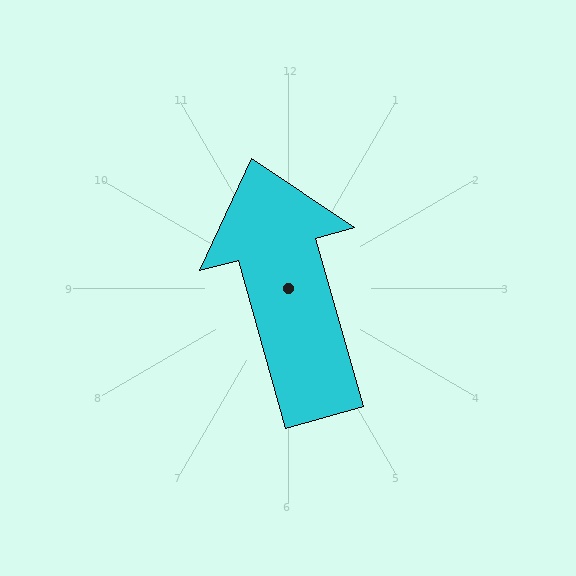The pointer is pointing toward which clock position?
Roughly 11 o'clock.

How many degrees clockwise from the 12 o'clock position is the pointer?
Approximately 344 degrees.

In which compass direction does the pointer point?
North.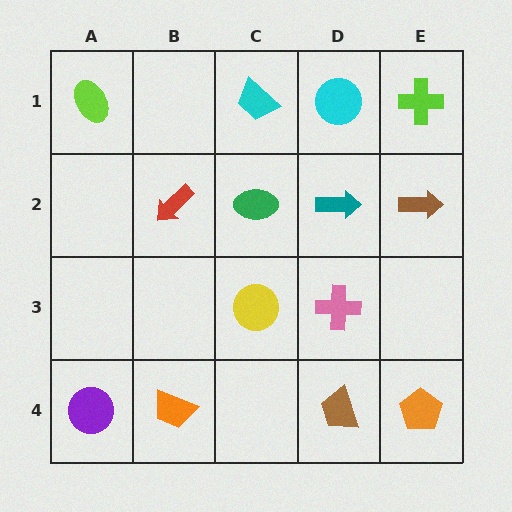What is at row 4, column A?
A purple circle.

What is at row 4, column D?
A brown trapezoid.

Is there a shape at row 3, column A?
No, that cell is empty.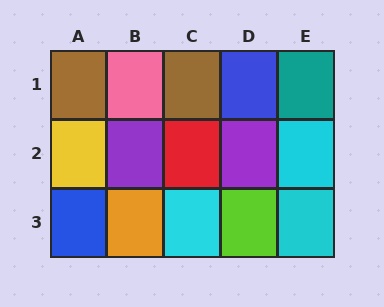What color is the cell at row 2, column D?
Purple.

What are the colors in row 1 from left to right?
Brown, pink, brown, blue, teal.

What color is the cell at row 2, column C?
Red.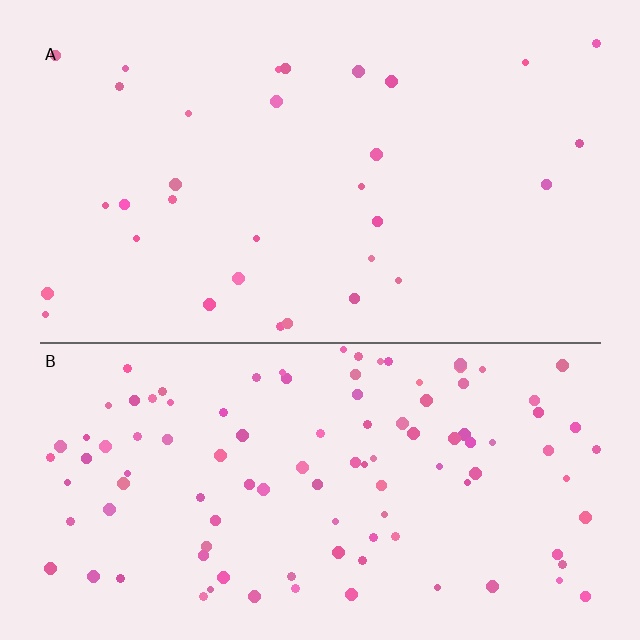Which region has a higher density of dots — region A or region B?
B (the bottom).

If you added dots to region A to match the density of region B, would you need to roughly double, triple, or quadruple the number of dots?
Approximately triple.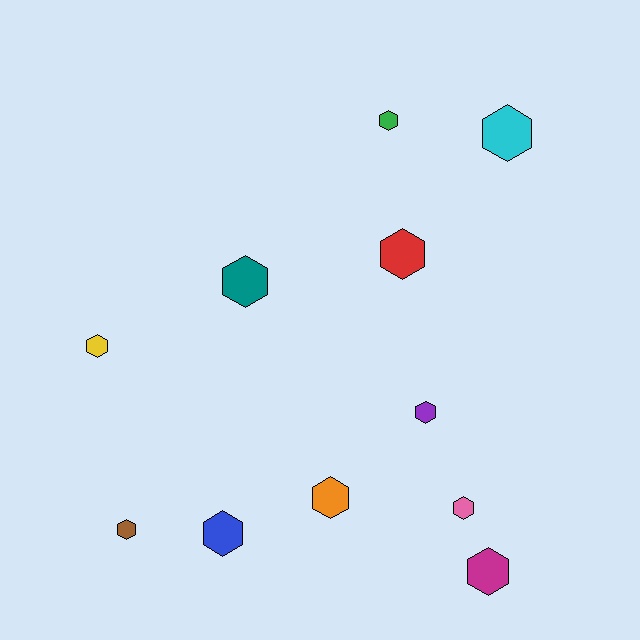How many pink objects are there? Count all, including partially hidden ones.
There is 1 pink object.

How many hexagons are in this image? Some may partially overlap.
There are 11 hexagons.